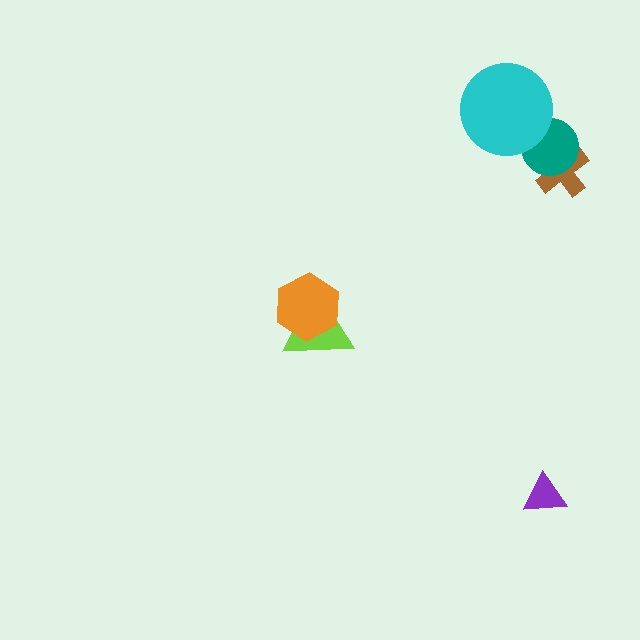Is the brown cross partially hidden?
Yes, it is partially covered by another shape.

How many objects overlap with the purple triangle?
0 objects overlap with the purple triangle.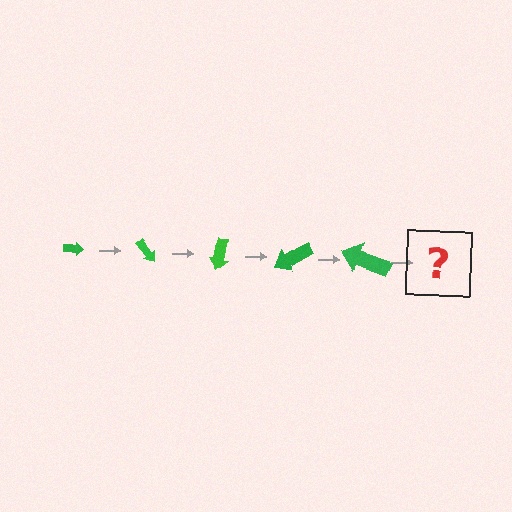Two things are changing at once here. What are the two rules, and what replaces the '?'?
The two rules are that the arrow grows larger each step and it rotates 50 degrees each step. The '?' should be an arrow, larger than the previous one and rotated 250 degrees from the start.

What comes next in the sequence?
The next element should be an arrow, larger than the previous one and rotated 250 degrees from the start.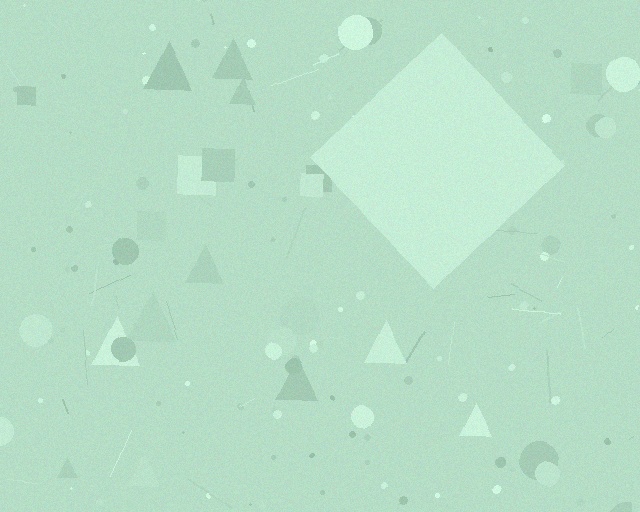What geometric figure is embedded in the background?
A diamond is embedded in the background.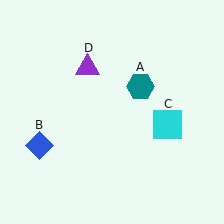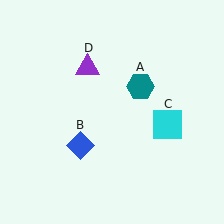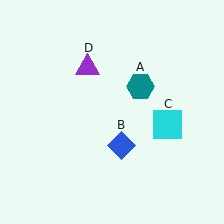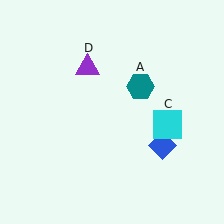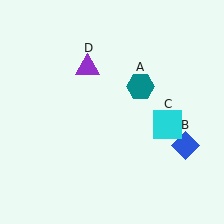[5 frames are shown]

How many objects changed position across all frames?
1 object changed position: blue diamond (object B).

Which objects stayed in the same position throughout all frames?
Teal hexagon (object A) and cyan square (object C) and purple triangle (object D) remained stationary.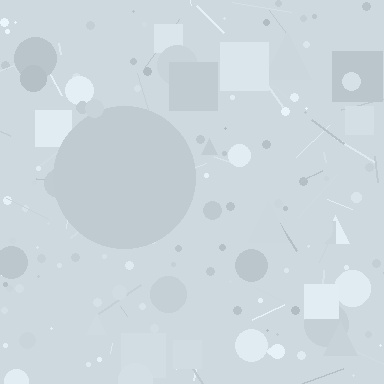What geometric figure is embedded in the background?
A circle is embedded in the background.